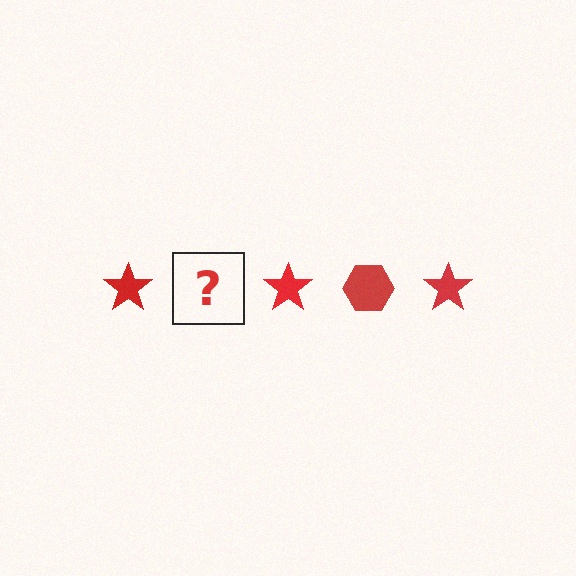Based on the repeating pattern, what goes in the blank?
The blank should be a red hexagon.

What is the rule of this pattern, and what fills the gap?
The rule is that the pattern cycles through star, hexagon shapes in red. The gap should be filled with a red hexagon.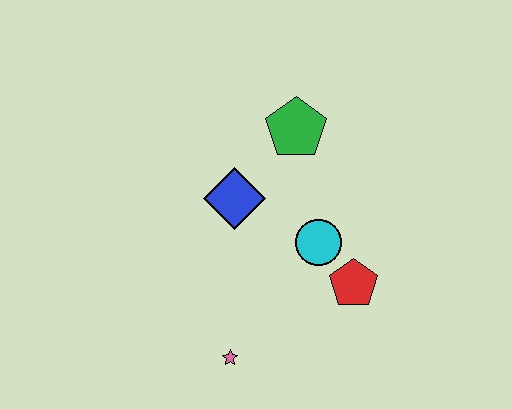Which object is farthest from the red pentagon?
The green pentagon is farthest from the red pentagon.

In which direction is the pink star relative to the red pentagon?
The pink star is to the left of the red pentagon.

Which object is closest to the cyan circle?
The red pentagon is closest to the cyan circle.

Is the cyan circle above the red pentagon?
Yes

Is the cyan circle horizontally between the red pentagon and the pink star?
Yes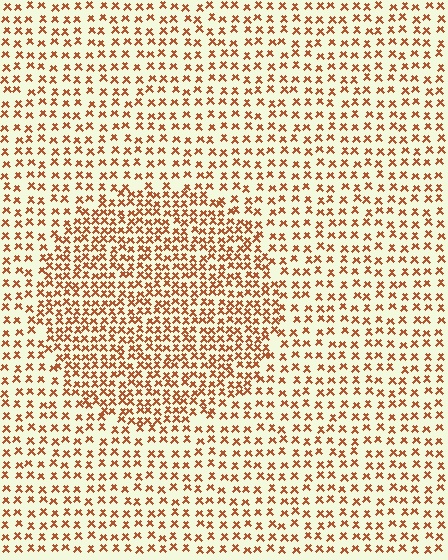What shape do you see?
I see a circle.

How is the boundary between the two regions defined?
The boundary is defined by a change in element density (approximately 1.8x ratio). All elements are the same color, size, and shape.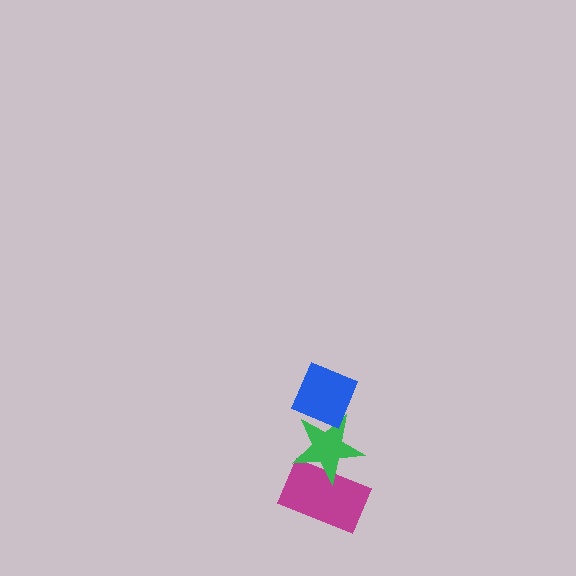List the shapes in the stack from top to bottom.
From top to bottom: the blue diamond, the green star, the magenta rectangle.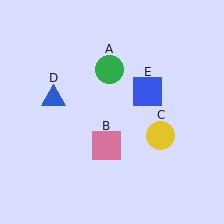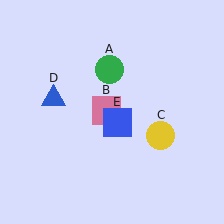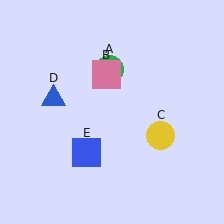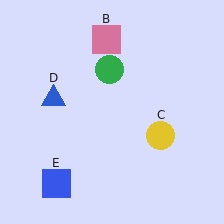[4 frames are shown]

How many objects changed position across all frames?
2 objects changed position: pink square (object B), blue square (object E).